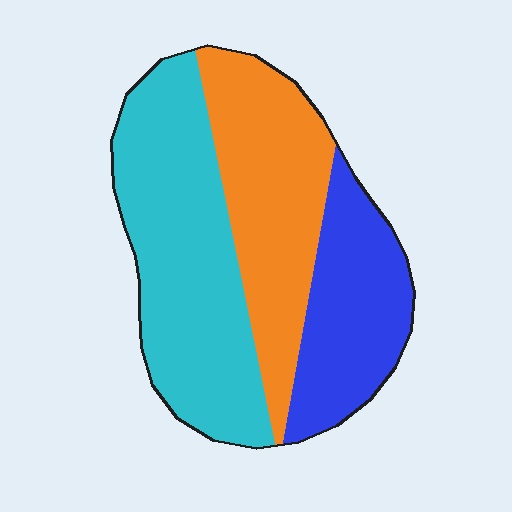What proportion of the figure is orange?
Orange covers roughly 30% of the figure.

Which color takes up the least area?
Blue, at roughly 25%.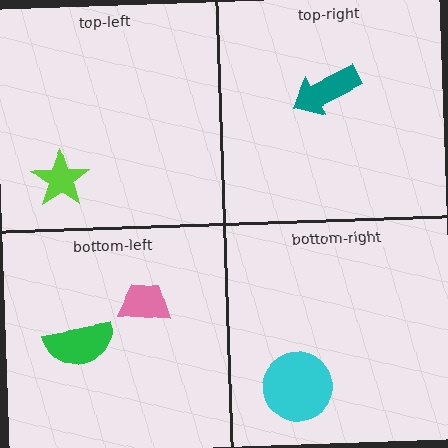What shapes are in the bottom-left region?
The green semicircle, the pink trapezoid.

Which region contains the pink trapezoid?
The bottom-left region.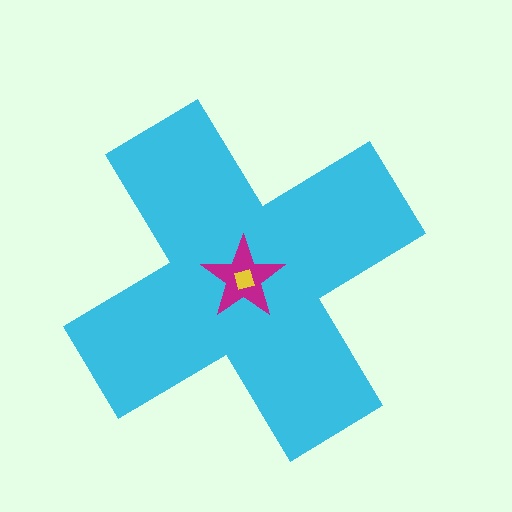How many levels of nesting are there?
3.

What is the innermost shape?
The yellow diamond.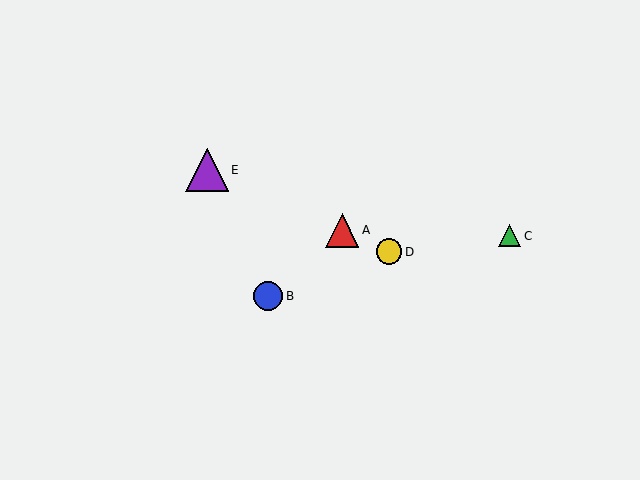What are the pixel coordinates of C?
Object C is at (510, 236).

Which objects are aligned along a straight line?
Objects A, D, E are aligned along a straight line.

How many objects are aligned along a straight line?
3 objects (A, D, E) are aligned along a straight line.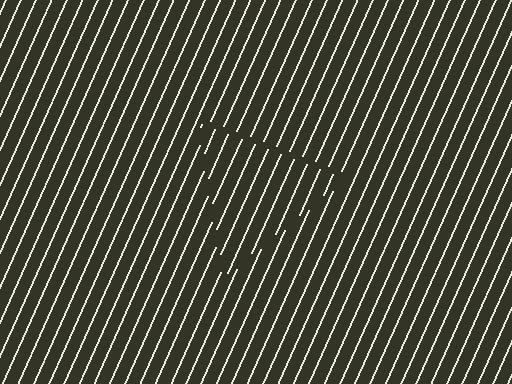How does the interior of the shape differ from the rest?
The interior of the shape contains the same grating, shifted by half a period — the contour is defined by the phase discontinuity where line-ends from the inner and outer gratings abut.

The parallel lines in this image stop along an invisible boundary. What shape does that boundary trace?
An illusory triangle. The interior of the shape contains the same grating, shifted by half a period — the contour is defined by the phase discontinuity where line-ends from the inner and outer gratings abut.